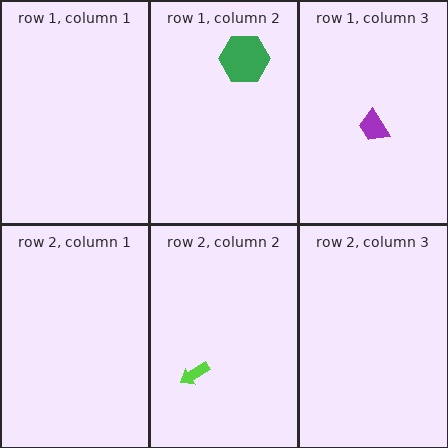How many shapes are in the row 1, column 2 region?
1.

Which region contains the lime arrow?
The row 2, column 2 region.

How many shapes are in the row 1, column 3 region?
1.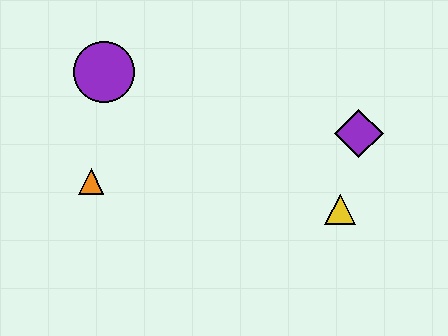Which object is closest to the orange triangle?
The purple circle is closest to the orange triangle.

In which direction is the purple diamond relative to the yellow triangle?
The purple diamond is above the yellow triangle.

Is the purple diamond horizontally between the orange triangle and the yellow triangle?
No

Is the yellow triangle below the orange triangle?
Yes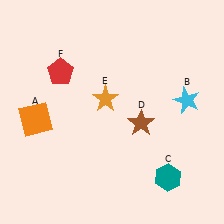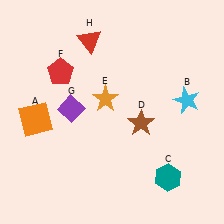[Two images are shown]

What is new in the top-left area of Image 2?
A red triangle (H) was added in the top-left area of Image 2.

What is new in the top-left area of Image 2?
A purple diamond (G) was added in the top-left area of Image 2.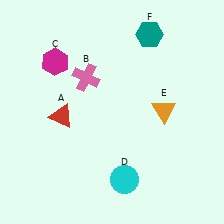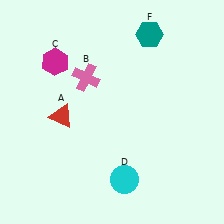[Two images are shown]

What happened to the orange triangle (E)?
The orange triangle (E) was removed in Image 2. It was in the top-right area of Image 1.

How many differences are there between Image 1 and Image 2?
There is 1 difference between the two images.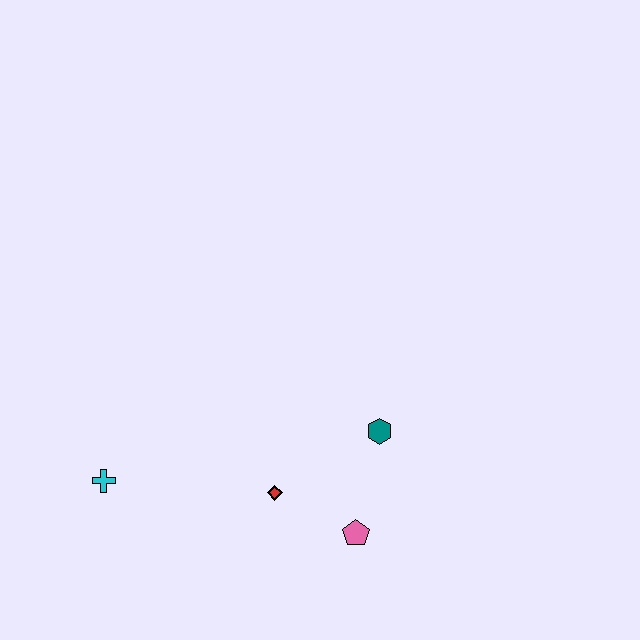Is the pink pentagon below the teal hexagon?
Yes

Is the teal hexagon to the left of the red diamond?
No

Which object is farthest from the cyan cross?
The teal hexagon is farthest from the cyan cross.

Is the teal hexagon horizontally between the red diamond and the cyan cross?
No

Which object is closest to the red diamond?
The pink pentagon is closest to the red diamond.